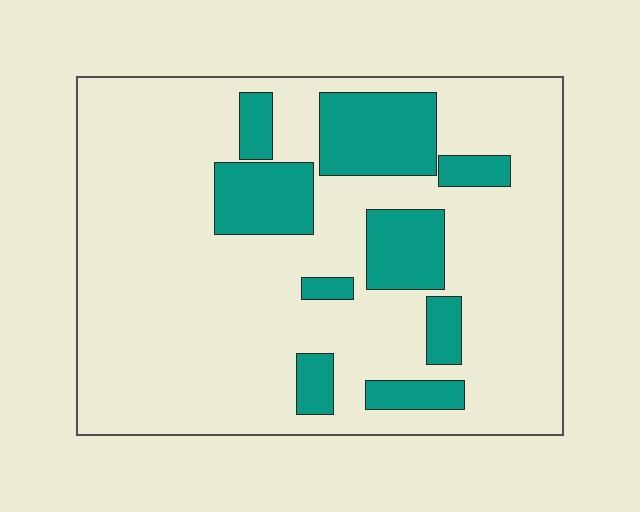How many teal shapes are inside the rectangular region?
9.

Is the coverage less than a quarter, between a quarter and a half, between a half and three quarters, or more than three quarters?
Less than a quarter.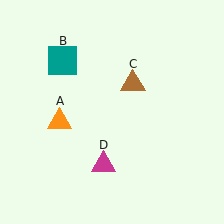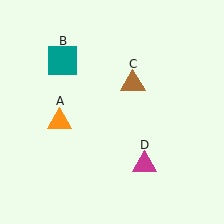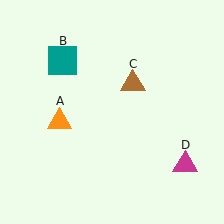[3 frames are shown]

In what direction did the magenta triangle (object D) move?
The magenta triangle (object D) moved right.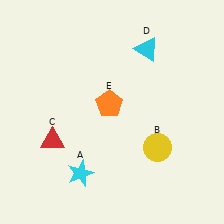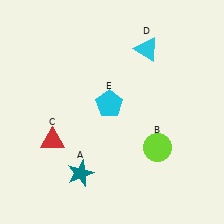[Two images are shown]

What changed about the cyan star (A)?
In Image 1, A is cyan. In Image 2, it changed to teal.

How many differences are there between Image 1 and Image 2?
There are 3 differences between the two images.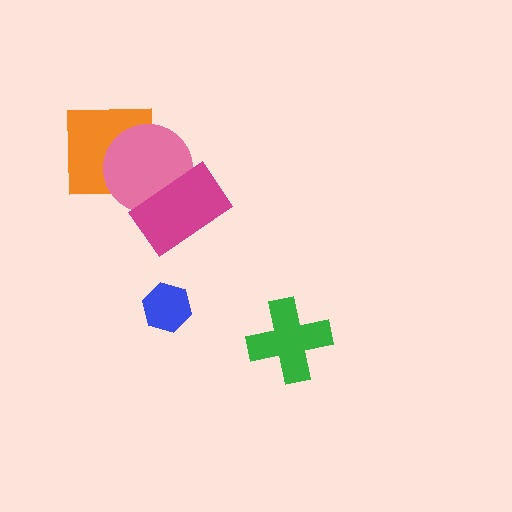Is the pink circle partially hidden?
Yes, it is partially covered by another shape.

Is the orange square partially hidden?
Yes, it is partially covered by another shape.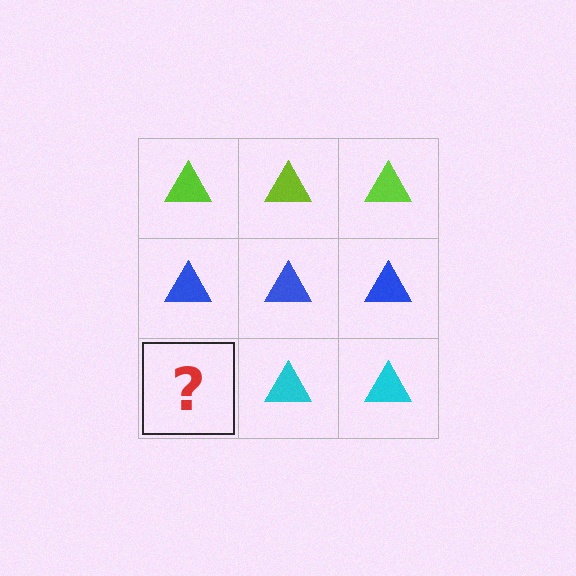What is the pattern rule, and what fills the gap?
The rule is that each row has a consistent color. The gap should be filled with a cyan triangle.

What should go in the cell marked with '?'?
The missing cell should contain a cyan triangle.